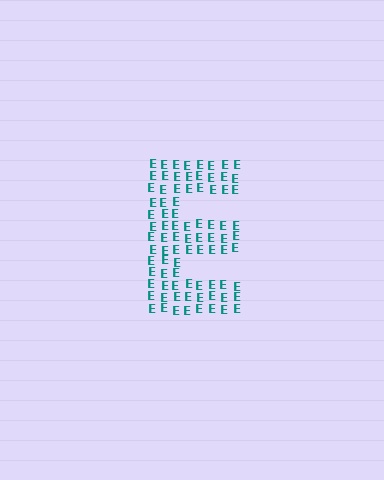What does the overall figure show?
The overall figure shows the letter E.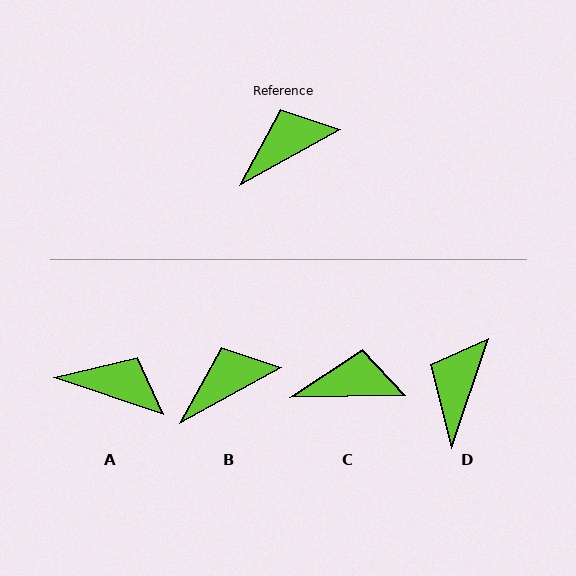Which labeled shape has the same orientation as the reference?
B.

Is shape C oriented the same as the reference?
No, it is off by about 28 degrees.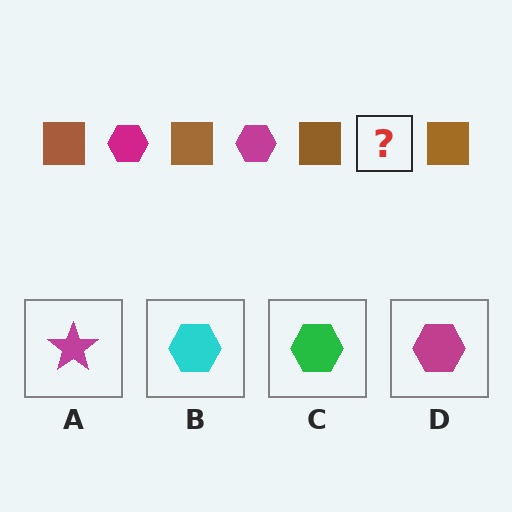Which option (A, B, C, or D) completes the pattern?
D.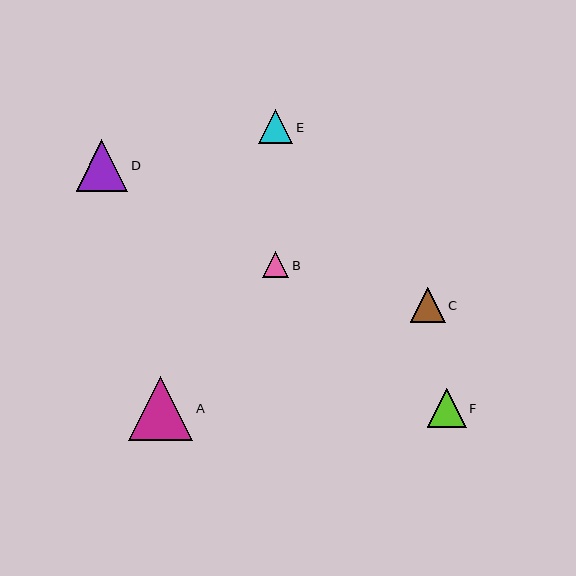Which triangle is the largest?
Triangle A is the largest with a size of approximately 64 pixels.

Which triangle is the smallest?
Triangle B is the smallest with a size of approximately 26 pixels.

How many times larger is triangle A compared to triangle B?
Triangle A is approximately 2.4 times the size of triangle B.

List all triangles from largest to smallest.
From largest to smallest: A, D, F, C, E, B.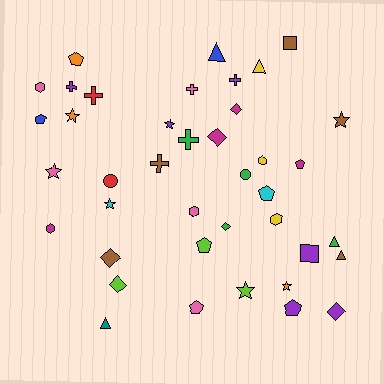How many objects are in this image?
There are 40 objects.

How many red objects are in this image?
There are 2 red objects.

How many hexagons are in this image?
There are 5 hexagons.